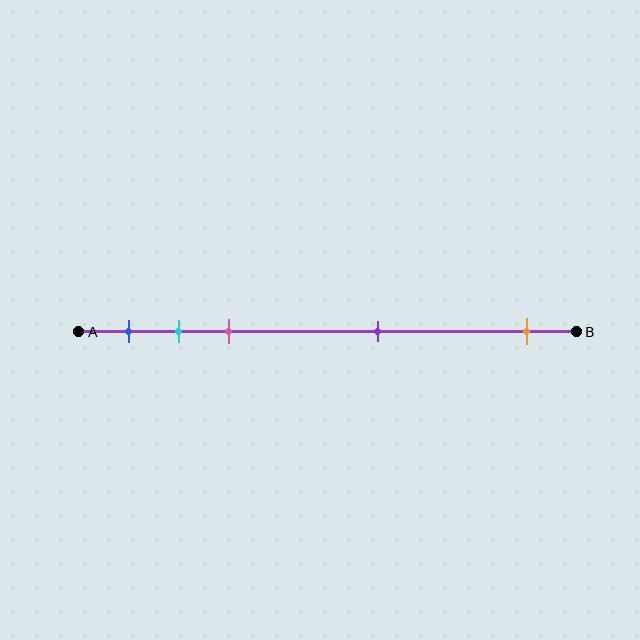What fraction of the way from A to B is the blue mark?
The blue mark is approximately 10% (0.1) of the way from A to B.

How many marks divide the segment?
There are 5 marks dividing the segment.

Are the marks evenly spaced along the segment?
No, the marks are not evenly spaced.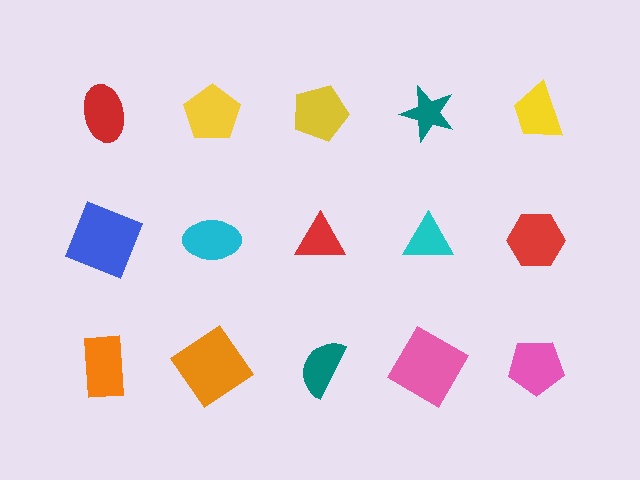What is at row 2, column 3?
A red triangle.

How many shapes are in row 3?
5 shapes.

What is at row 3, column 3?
A teal semicircle.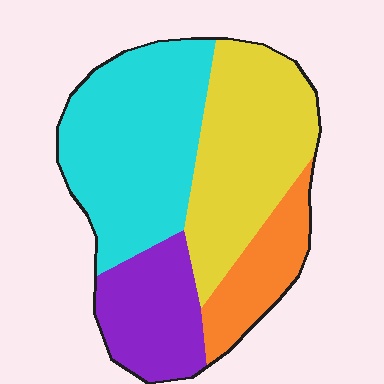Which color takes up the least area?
Orange, at roughly 15%.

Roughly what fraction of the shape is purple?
Purple covers roughly 20% of the shape.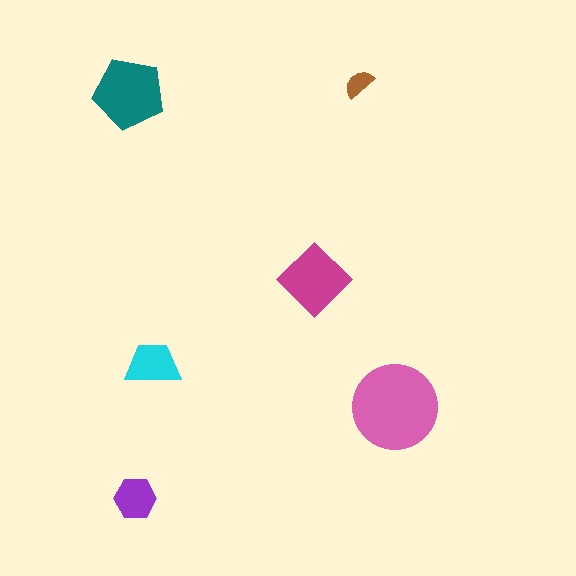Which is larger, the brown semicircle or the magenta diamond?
The magenta diamond.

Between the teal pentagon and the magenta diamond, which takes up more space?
The teal pentagon.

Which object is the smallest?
The brown semicircle.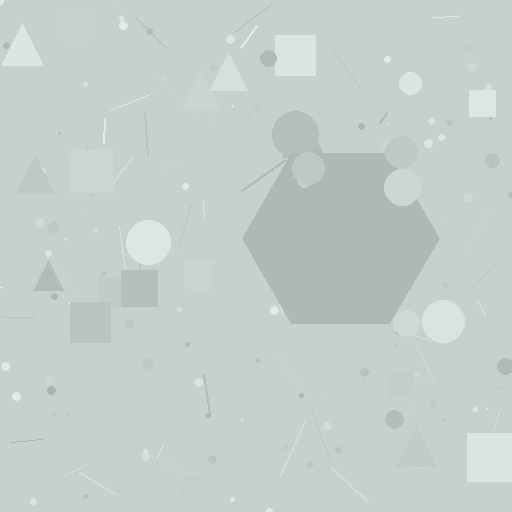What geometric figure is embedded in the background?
A hexagon is embedded in the background.